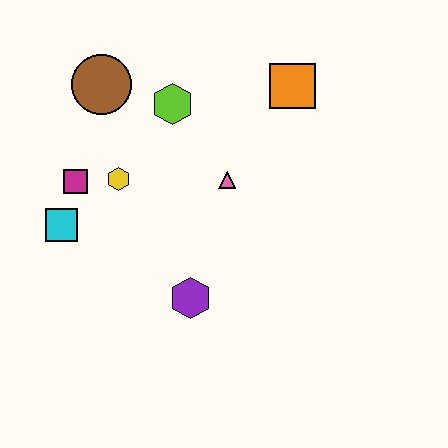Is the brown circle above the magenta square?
Yes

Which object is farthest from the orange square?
The cyan square is farthest from the orange square.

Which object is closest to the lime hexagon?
The brown circle is closest to the lime hexagon.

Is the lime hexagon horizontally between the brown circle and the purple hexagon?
Yes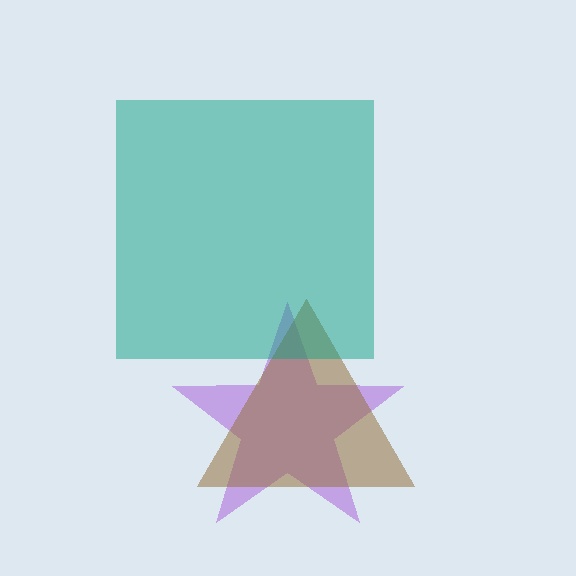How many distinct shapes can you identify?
There are 3 distinct shapes: a purple star, a brown triangle, a teal square.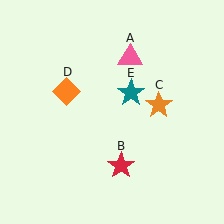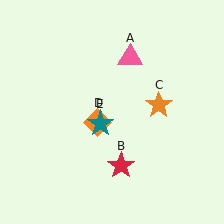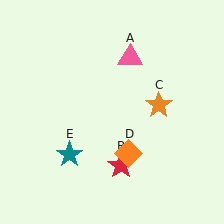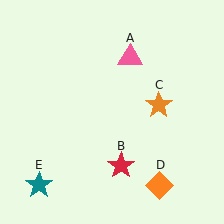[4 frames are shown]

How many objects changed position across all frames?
2 objects changed position: orange diamond (object D), teal star (object E).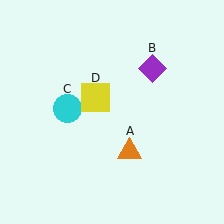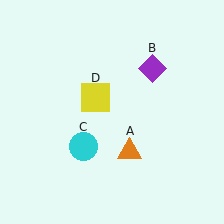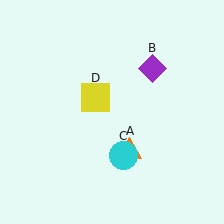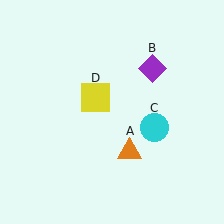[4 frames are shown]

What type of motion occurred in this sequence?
The cyan circle (object C) rotated counterclockwise around the center of the scene.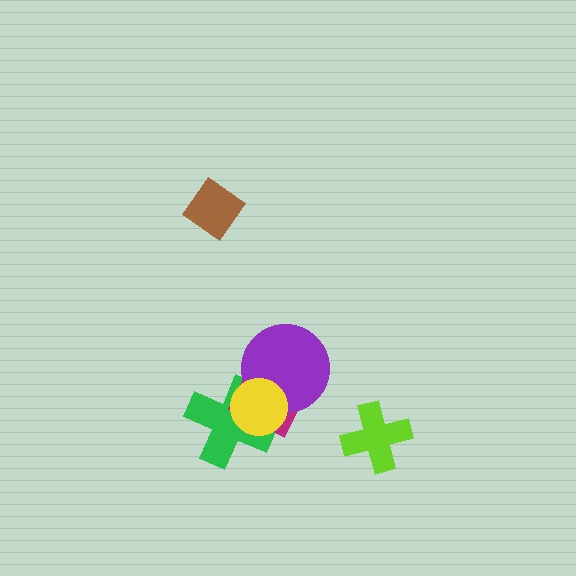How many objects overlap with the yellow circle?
3 objects overlap with the yellow circle.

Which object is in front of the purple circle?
The yellow circle is in front of the purple circle.